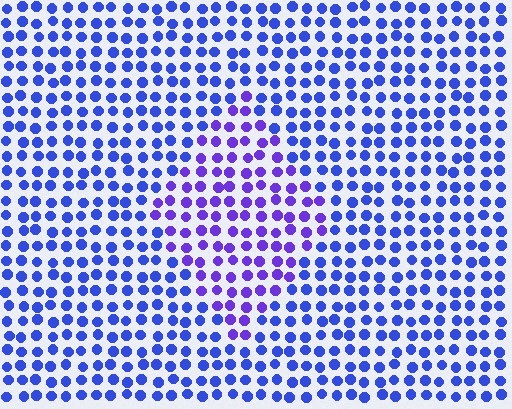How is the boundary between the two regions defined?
The boundary is defined purely by a slight shift in hue (about 30 degrees). Spacing, size, and orientation are identical on both sides.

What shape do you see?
I see a diamond.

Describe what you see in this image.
The image is filled with small blue elements in a uniform arrangement. A diamond-shaped region is visible where the elements are tinted to a slightly different hue, forming a subtle color boundary.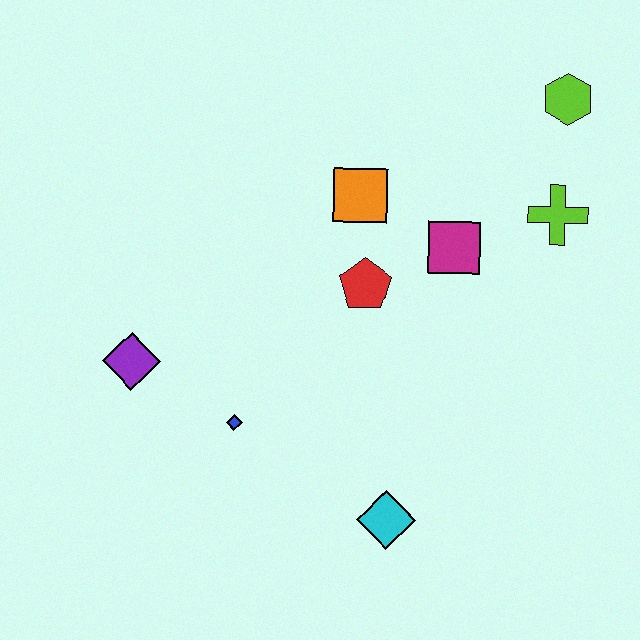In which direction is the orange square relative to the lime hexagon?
The orange square is to the left of the lime hexagon.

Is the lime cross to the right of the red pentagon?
Yes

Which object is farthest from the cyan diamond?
The lime hexagon is farthest from the cyan diamond.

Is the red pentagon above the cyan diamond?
Yes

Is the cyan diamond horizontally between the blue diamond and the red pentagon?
No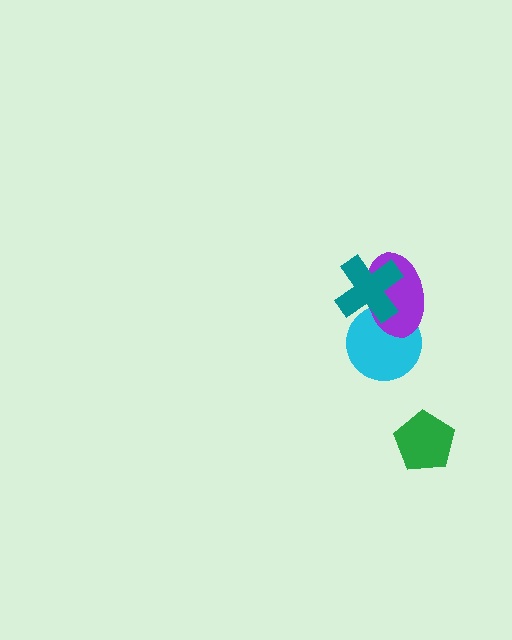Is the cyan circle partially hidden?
Yes, it is partially covered by another shape.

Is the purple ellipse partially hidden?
Yes, it is partially covered by another shape.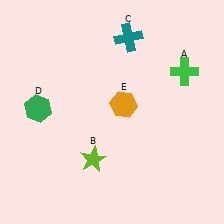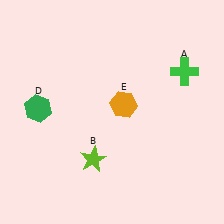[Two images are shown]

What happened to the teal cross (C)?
The teal cross (C) was removed in Image 2. It was in the top-right area of Image 1.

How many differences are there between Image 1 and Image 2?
There is 1 difference between the two images.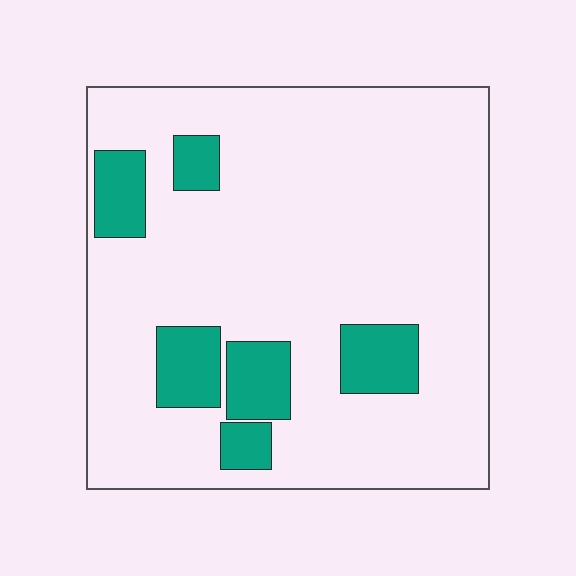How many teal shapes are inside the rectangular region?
6.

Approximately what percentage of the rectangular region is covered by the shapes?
Approximately 15%.